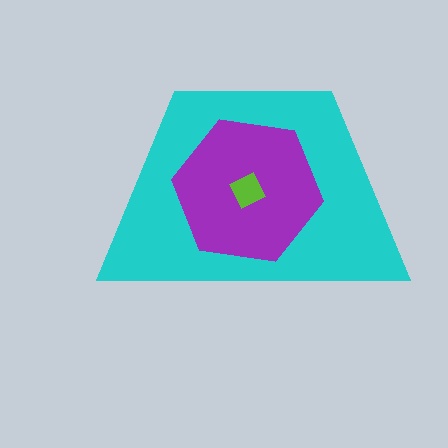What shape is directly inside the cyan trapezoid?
The purple hexagon.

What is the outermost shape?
The cyan trapezoid.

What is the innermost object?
The lime diamond.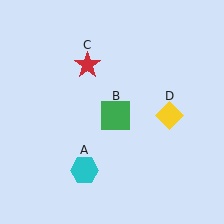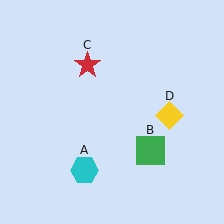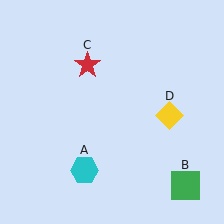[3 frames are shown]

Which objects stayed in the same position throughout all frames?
Cyan hexagon (object A) and red star (object C) and yellow diamond (object D) remained stationary.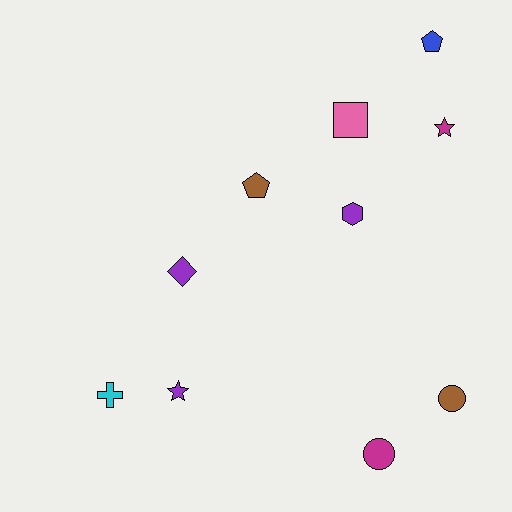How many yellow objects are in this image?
There are no yellow objects.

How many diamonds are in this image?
There is 1 diamond.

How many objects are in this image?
There are 10 objects.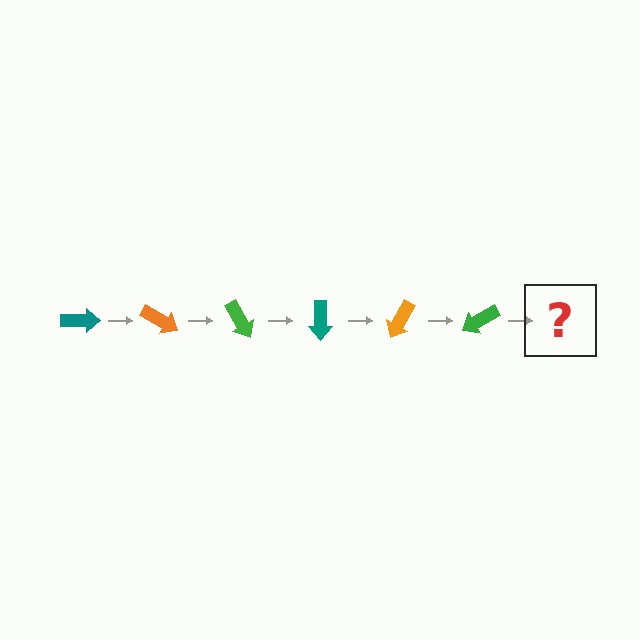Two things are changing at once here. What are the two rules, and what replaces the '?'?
The two rules are that it rotates 30 degrees each step and the color cycles through teal, orange, and green. The '?' should be a teal arrow, rotated 180 degrees from the start.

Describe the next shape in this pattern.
It should be a teal arrow, rotated 180 degrees from the start.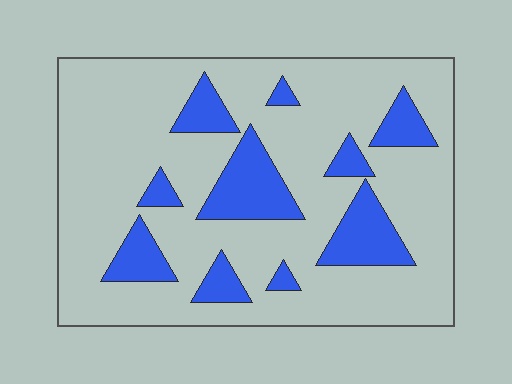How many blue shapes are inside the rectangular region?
10.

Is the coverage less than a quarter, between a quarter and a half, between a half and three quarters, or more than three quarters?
Less than a quarter.